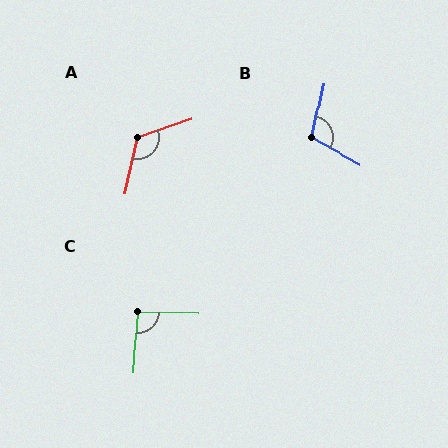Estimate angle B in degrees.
Approximately 106 degrees.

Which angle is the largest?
A, at approximately 122 degrees.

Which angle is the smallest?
C, at approximately 92 degrees.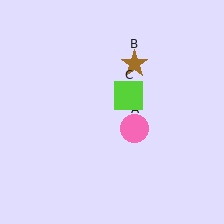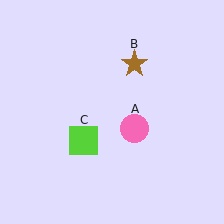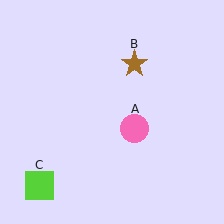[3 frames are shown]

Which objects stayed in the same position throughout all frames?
Pink circle (object A) and brown star (object B) remained stationary.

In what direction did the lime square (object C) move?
The lime square (object C) moved down and to the left.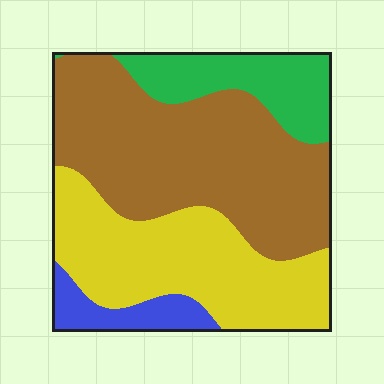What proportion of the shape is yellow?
Yellow takes up about one third (1/3) of the shape.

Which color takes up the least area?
Blue, at roughly 5%.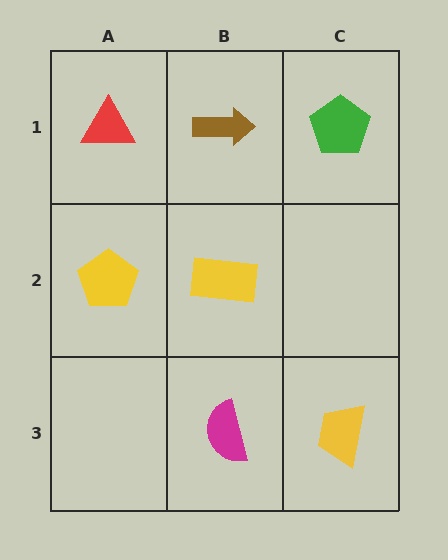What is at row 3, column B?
A magenta semicircle.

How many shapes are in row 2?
2 shapes.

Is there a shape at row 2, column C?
No, that cell is empty.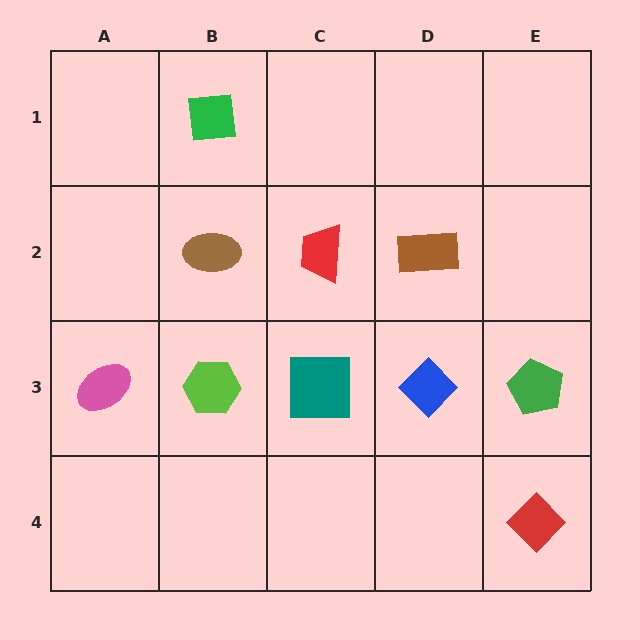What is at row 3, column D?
A blue diamond.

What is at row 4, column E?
A red diamond.